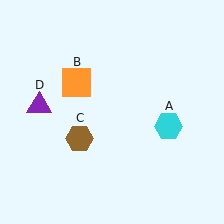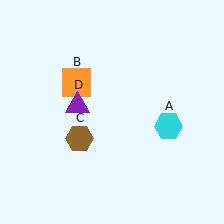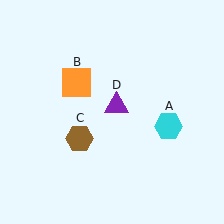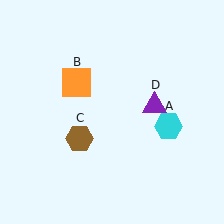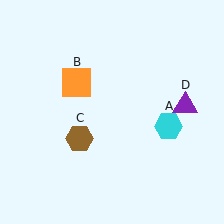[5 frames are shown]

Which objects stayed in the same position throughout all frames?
Cyan hexagon (object A) and orange square (object B) and brown hexagon (object C) remained stationary.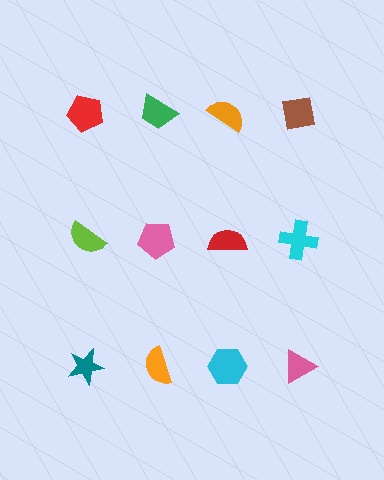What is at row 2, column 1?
A lime semicircle.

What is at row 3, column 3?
A cyan hexagon.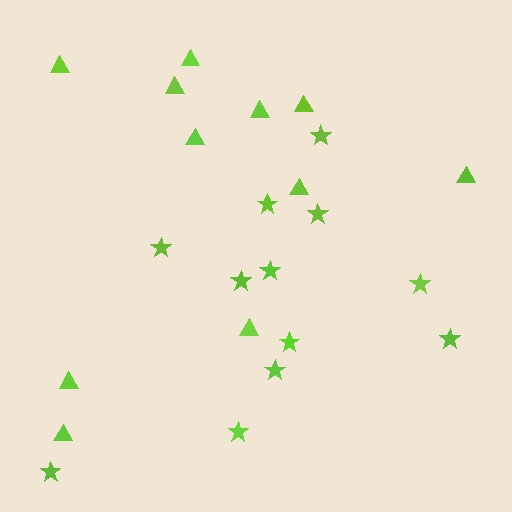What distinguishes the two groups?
There are 2 groups: one group of stars (12) and one group of triangles (11).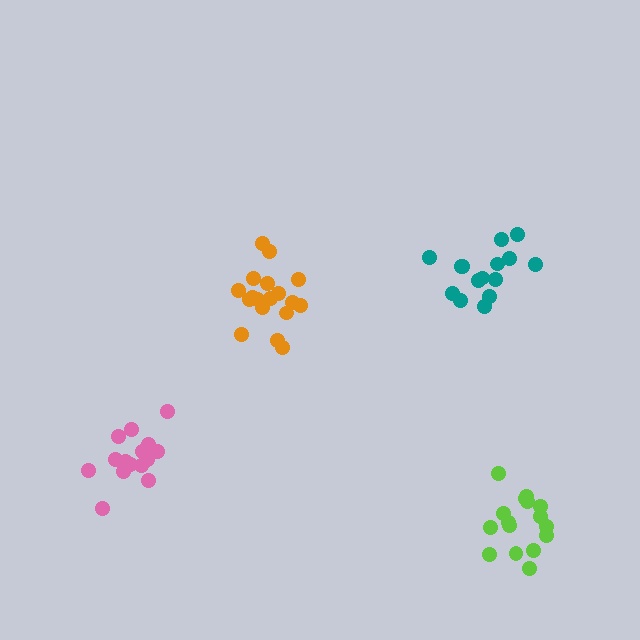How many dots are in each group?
Group 1: 16 dots, Group 2: 16 dots, Group 3: 18 dots, Group 4: 15 dots (65 total).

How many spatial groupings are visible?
There are 4 spatial groupings.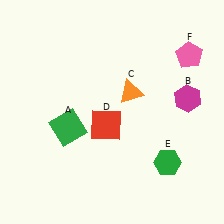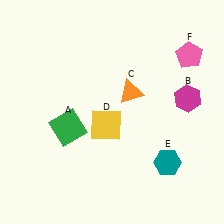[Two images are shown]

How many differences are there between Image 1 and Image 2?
There are 2 differences between the two images.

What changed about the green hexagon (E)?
In Image 1, E is green. In Image 2, it changed to teal.